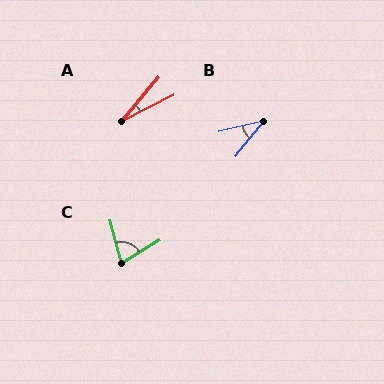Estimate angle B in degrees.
Approximately 38 degrees.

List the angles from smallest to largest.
A (23°), B (38°), C (74°).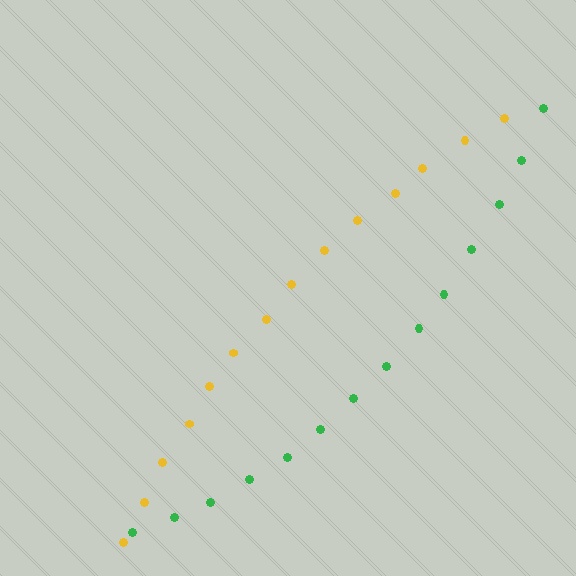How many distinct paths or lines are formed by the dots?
There are 2 distinct paths.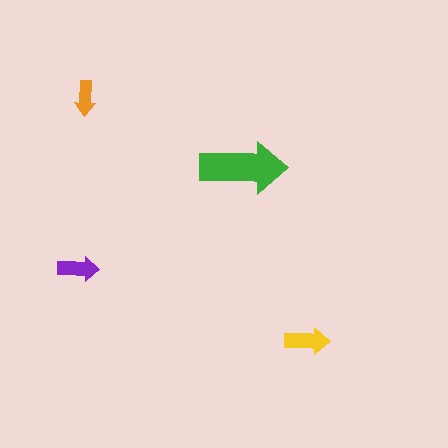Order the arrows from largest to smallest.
the green one, the yellow one, the purple one, the orange one.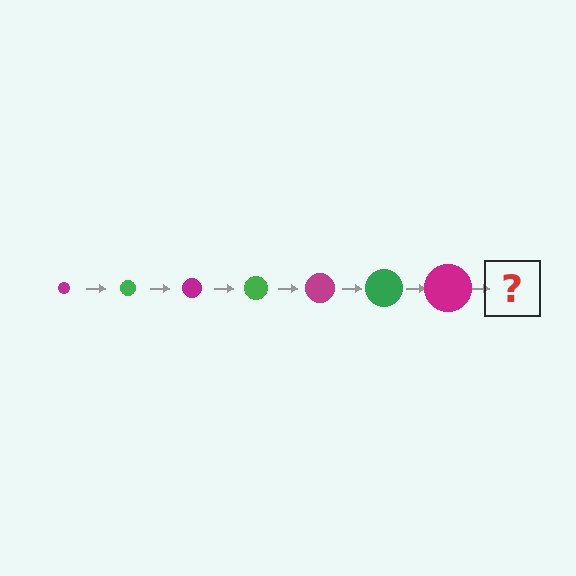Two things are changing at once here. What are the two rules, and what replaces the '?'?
The two rules are that the circle grows larger each step and the color cycles through magenta and green. The '?' should be a green circle, larger than the previous one.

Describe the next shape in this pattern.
It should be a green circle, larger than the previous one.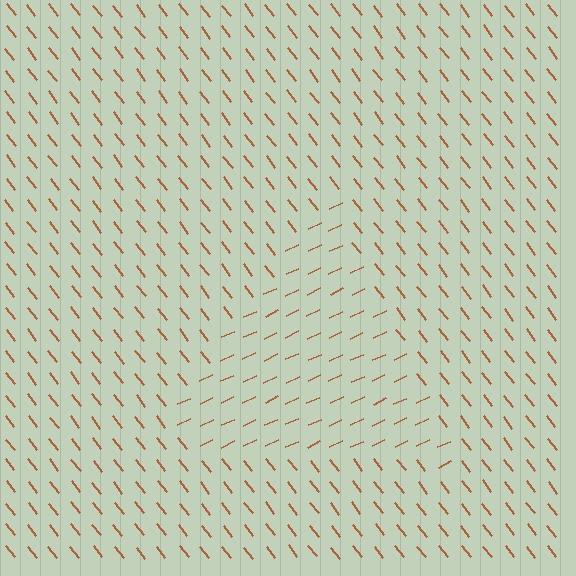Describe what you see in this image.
The image is filled with small brown line segments. A triangle region in the image has lines oriented differently from the surrounding lines, creating a visible texture boundary.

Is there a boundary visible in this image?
Yes, there is a texture boundary formed by a change in line orientation.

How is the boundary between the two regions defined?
The boundary is defined purely by a change in line orientation (approximately 77 degrees difference). All lines are the same color and thickness.